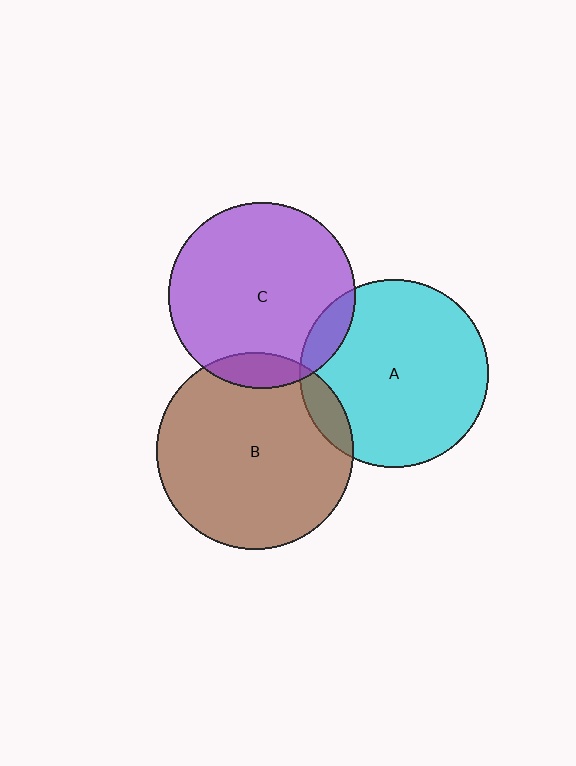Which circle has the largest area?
Circle B (brown).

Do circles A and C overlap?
Yes.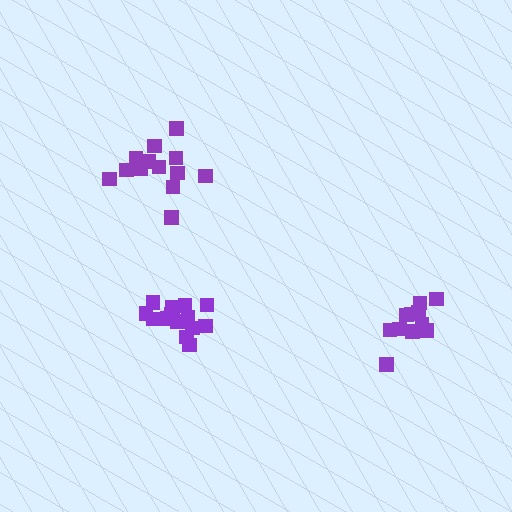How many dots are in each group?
Group 1: 14 dots, Group 2: 13 dots, Group 3: 12 dots (39 total).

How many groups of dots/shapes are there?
There are 3 groups.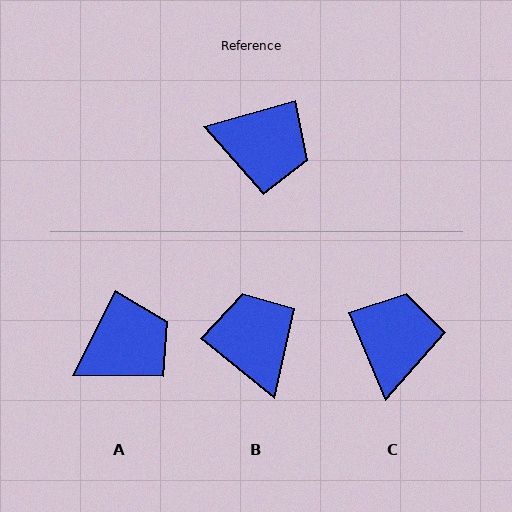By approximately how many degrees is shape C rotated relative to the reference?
Approximately 97 degrees counter-clockwise.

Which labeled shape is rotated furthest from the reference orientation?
B, about 126 degrees away.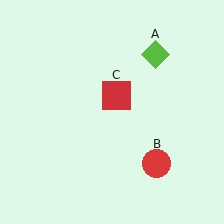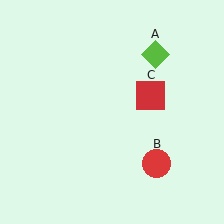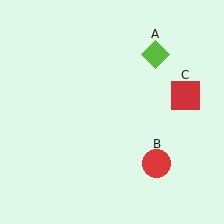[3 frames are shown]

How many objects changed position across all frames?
1 object changed position: red square (object C).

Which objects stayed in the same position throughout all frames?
Lime diamond (object A) and red circle (object B) remained stationary.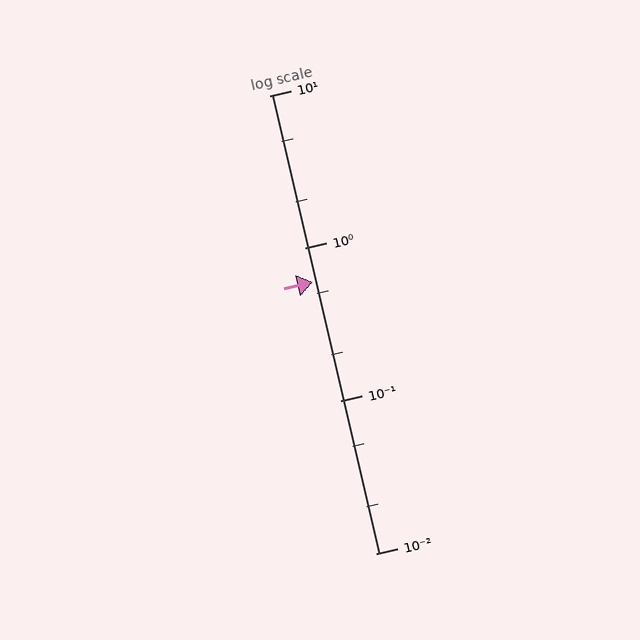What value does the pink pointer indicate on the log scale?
The pointer indicates approximately 0.6.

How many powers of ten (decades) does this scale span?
The scale spans 3 decades, from 0.01 to 10.